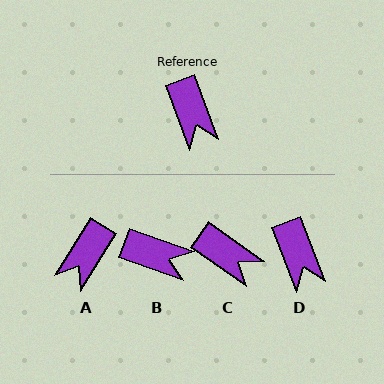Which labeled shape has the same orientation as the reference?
D.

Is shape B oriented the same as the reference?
No, it is off by about 50 degrees.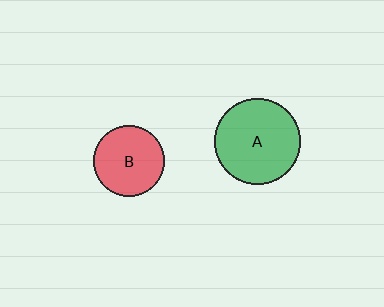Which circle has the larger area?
Circle A (green).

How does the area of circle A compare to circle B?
Approximately 1.5 times.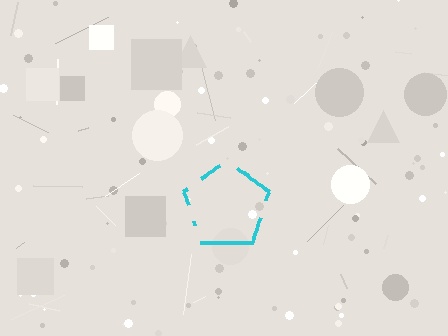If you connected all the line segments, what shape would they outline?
They would outline a pentagon.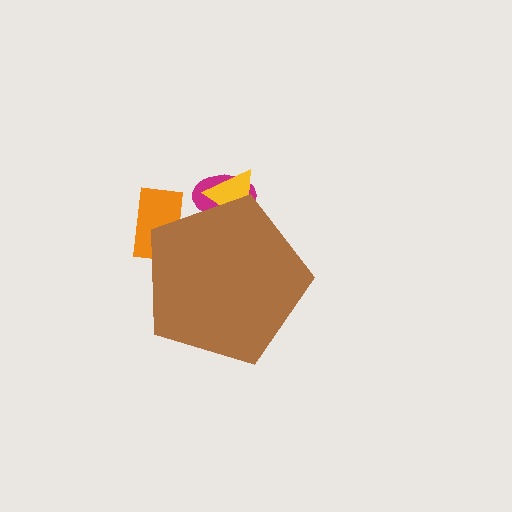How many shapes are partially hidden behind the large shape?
3 shapes are partially hidden.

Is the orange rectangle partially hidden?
Yes, the orange rectangle is partially hidden behind the brown pentagon.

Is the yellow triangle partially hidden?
Yes, the yellow triangle is partially hidden behind the brown pentagon.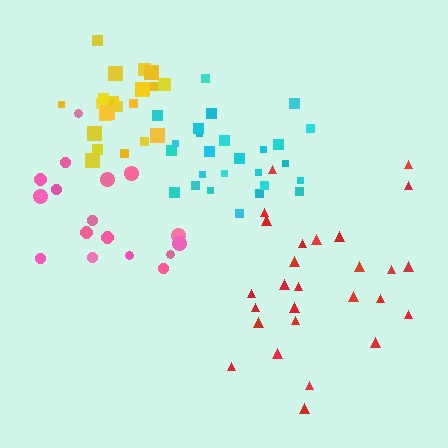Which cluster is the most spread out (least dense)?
Pink.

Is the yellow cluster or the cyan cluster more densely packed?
Yellow.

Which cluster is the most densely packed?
Yellow.